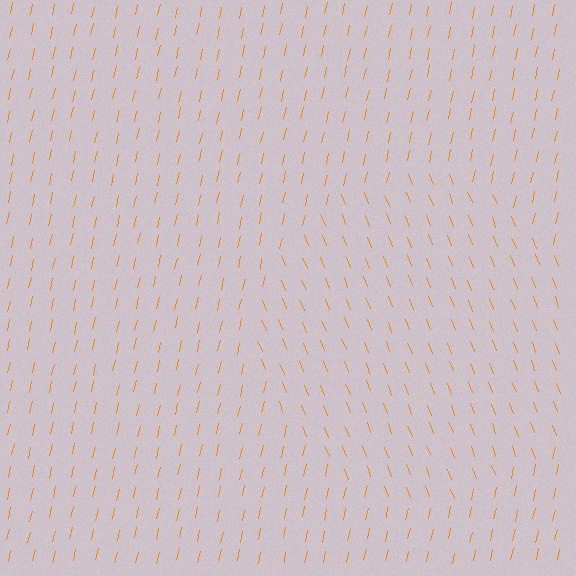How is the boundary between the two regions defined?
The boundary is defined purely by a change in line orientation (approximately 35 degrees difference). All lines are the same color and thickness.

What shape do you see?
I see a circle.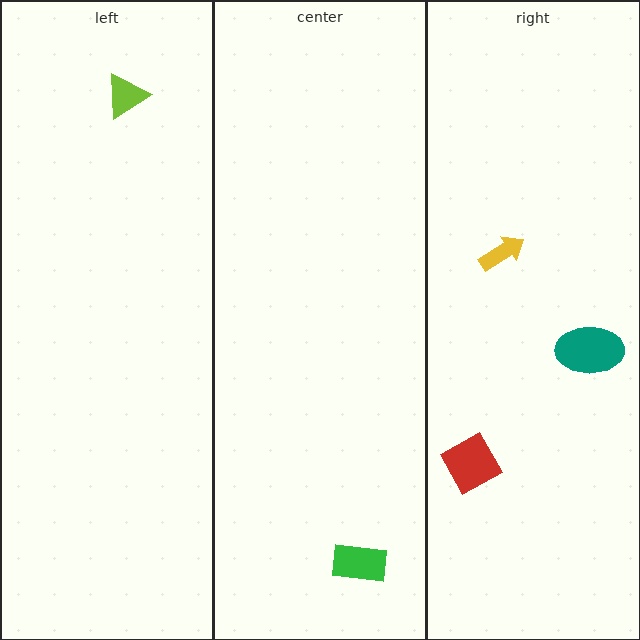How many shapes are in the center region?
1.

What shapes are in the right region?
The red diamond, the yellow arrow, the teal ellipse.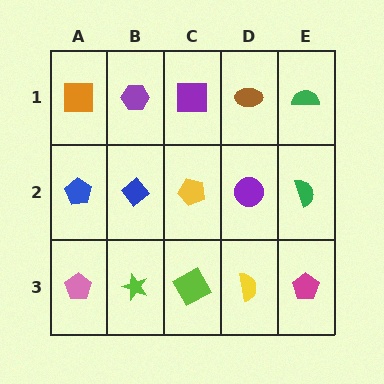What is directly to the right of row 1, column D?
A green semicircle.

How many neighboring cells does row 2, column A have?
3.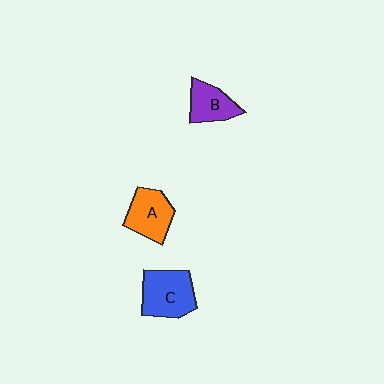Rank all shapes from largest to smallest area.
From largest to smallest: C (blue), A (orange), B (purple).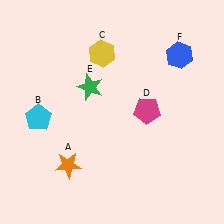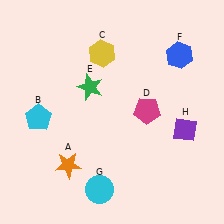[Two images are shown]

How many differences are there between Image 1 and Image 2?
There are 2 differences between the two images.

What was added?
A cyan circle (G), a purple diamond (H) were added in Image 2.